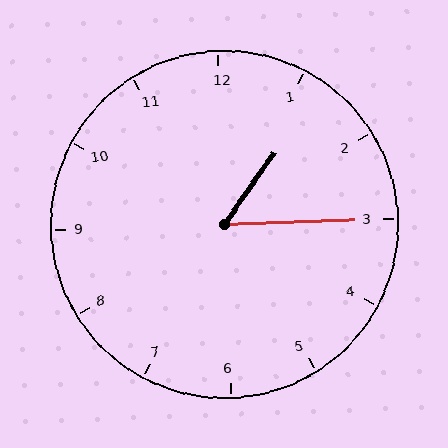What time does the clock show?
1:15.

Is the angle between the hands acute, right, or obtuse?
It is acute.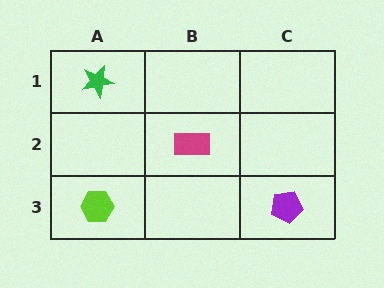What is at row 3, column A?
A lime hexagon.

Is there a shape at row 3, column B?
No, that cell is empty.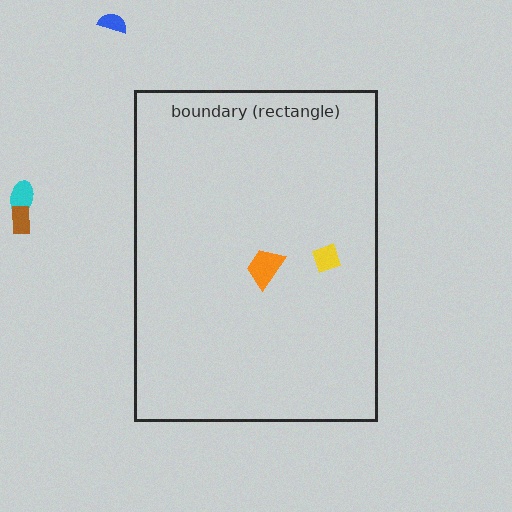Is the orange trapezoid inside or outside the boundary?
Inside.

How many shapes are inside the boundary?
2 inside, 3 outside.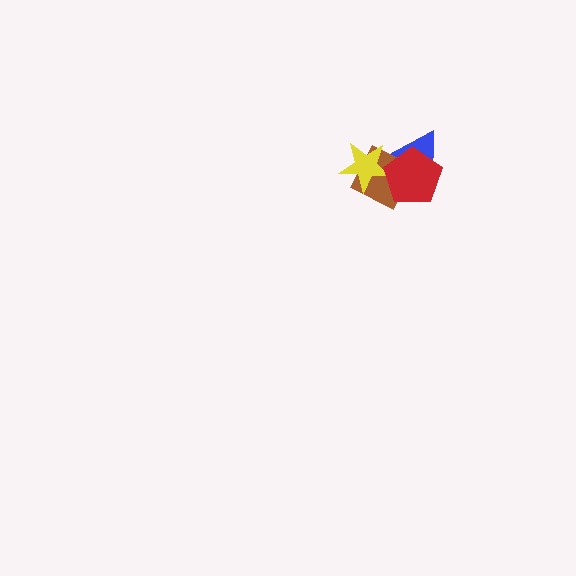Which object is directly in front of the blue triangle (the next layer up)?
The brown diamond is directly in front of the blue triangle.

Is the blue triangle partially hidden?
Yes, it is partially covered by another shape.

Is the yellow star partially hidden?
Yes, it is partially covered by another shape.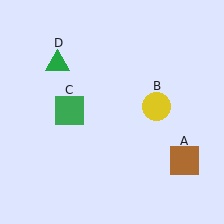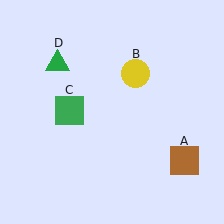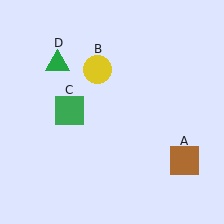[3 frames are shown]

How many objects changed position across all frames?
1 object changed position: yellow circle (object B).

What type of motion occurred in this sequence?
The yellow circle (object B) rotated counterclockwise around the center of the scene.